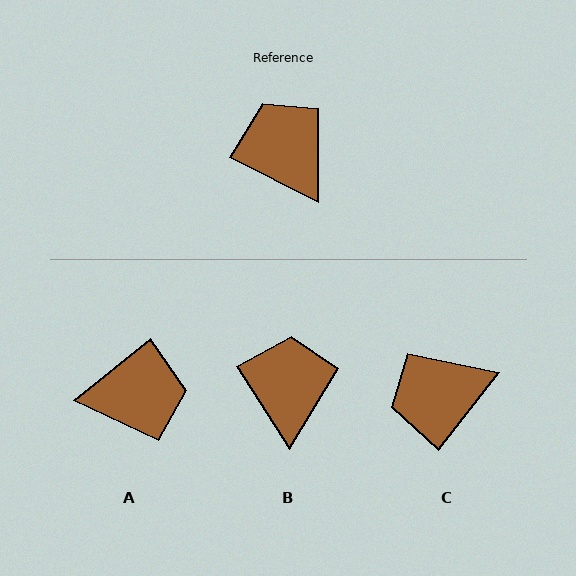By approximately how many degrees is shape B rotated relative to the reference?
Approximately 31 degrees clockwise.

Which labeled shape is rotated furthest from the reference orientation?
A, about 115 degrees away.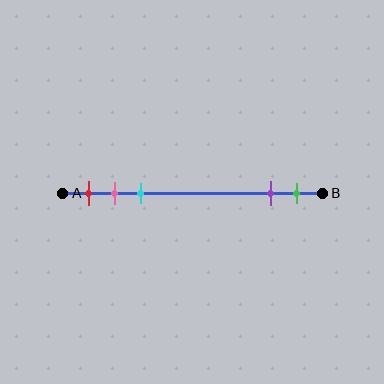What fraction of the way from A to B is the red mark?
The red mark is approximately 10% (0.1) of the way from A to B.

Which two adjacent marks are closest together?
The pink and cyan marks are the closest adjacent pair.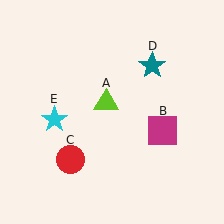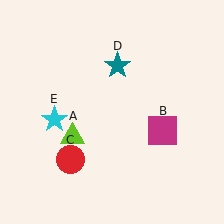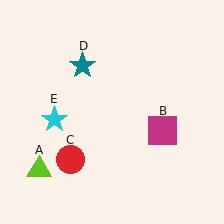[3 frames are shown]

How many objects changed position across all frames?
2 objects changed position: lime triangle (object A), teal star (object D).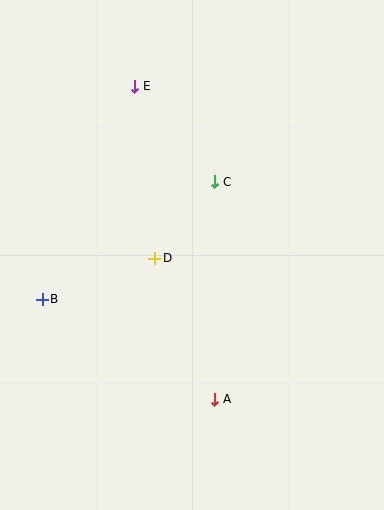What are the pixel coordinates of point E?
Point E is at (135, 86).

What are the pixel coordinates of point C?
Point C is at (215, 182).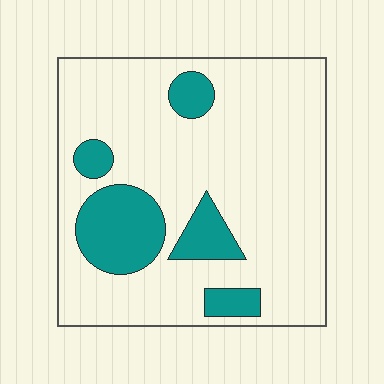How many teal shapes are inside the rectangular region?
5.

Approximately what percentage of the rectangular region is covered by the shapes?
Approximately 20%.